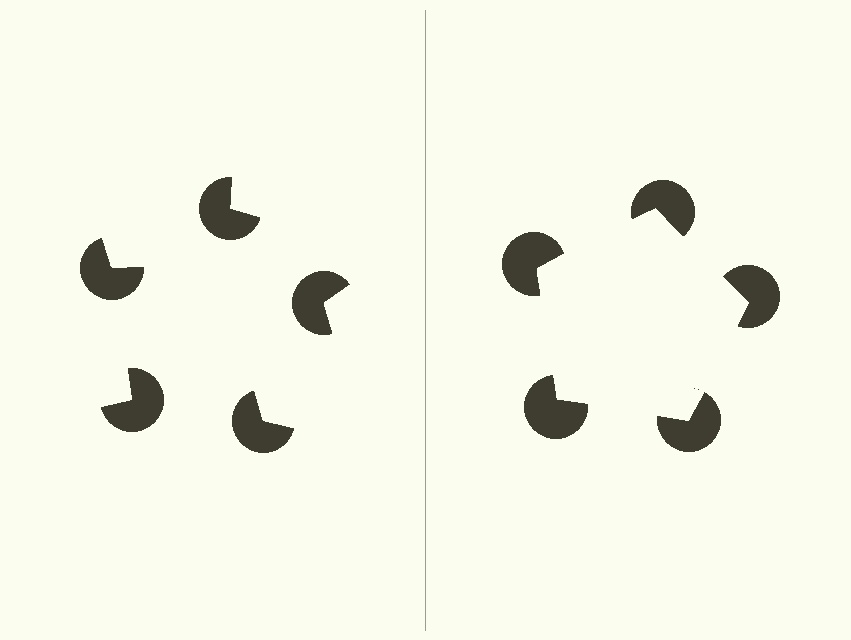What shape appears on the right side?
An illusory pentagon.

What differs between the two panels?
The pac-man discs are positioned identically on both sides; only the wedge orientations differ. On the right they align to a pentagon; on the left they are misaligned.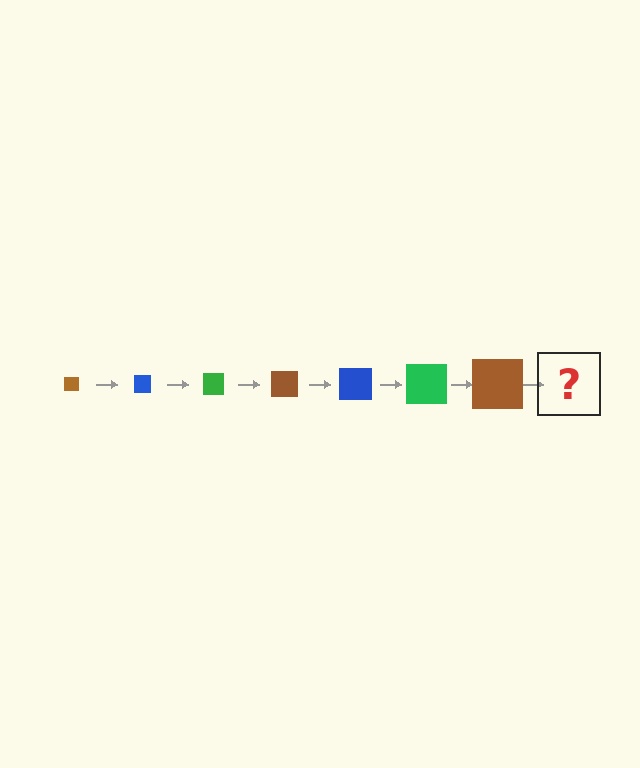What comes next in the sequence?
The next element should be a blue square, larger than the previous one.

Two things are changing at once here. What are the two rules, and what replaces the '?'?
The two rules are that the square grows larger each step and the color cycles through brown, blue, and green. The '?' should be a blue square, larger than the previous one.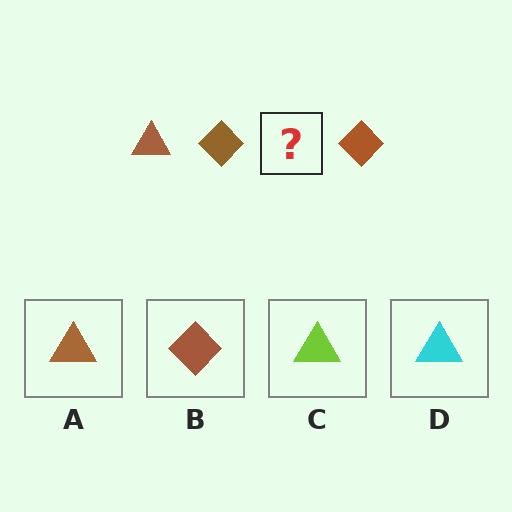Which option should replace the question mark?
Option A.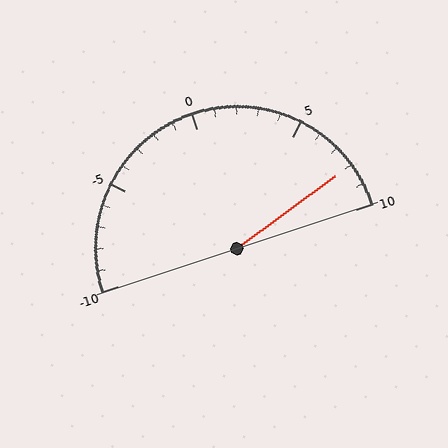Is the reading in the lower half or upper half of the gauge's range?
The reading is in the upper half of the range (-10 to 10).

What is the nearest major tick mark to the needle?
The nearest major tick mark is 10.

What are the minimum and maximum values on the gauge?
The gauge ranges from -10 to 10.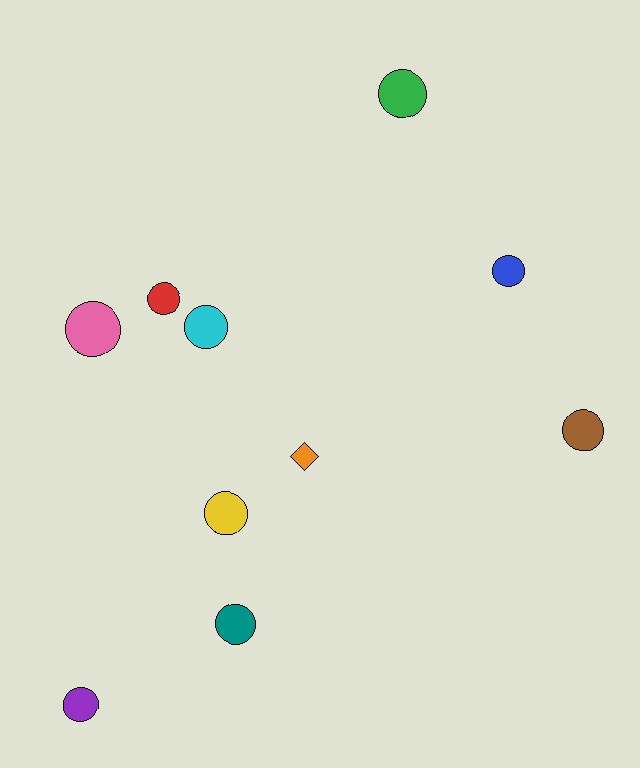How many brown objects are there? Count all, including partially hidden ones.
There is 1 brown object.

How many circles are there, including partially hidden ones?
There are 9 circles.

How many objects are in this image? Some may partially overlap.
There are 10 objects.